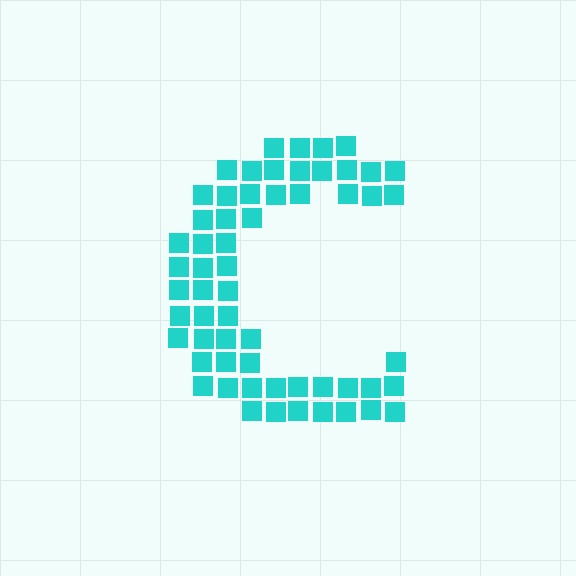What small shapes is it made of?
It is made of small squares.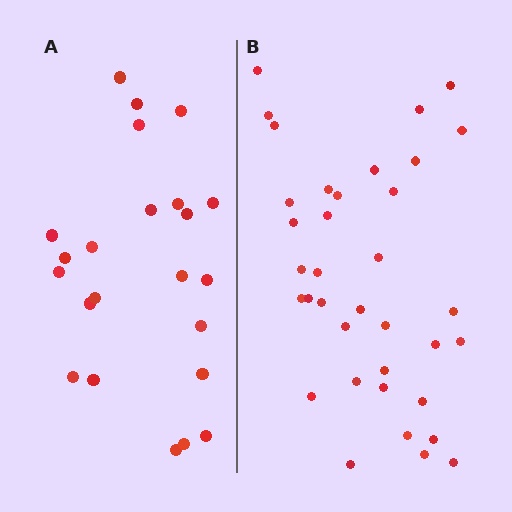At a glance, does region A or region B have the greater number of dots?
Region B (the right region) has more dots.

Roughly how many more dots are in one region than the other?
Region B has approximately 15 more dots than region A.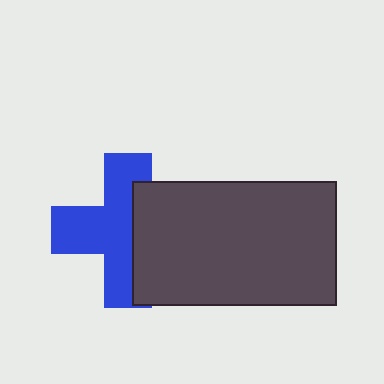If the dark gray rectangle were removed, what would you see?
You would see the complete blue cross.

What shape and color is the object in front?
The object in front is a dark gray rectangle.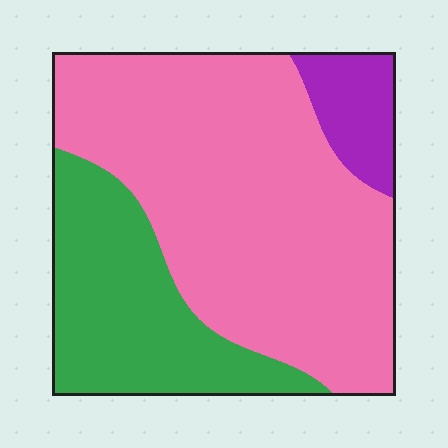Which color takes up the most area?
Pink, at roughly 65%.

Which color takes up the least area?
Purple, at roughly 10%.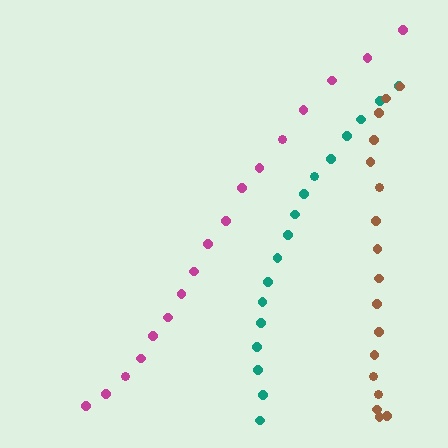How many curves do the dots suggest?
There are 3 distinct paths.